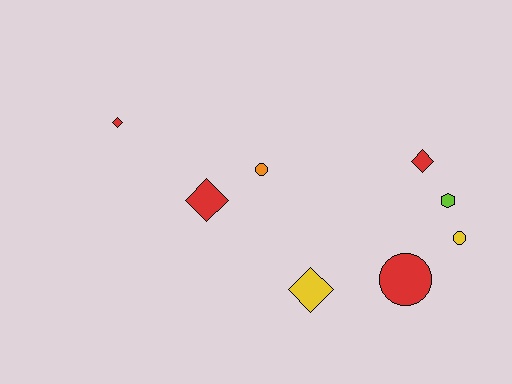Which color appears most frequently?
Red, with 4 objects.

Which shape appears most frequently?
Diamond, with 4 objects.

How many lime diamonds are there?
There are no lime diamonds.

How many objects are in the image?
There are 8 objects.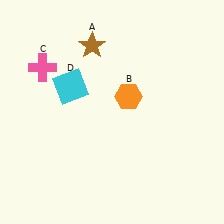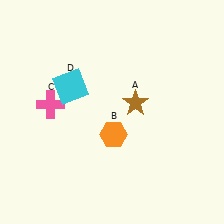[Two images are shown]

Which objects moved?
The objects that moved are: the brown star (A), the orange hexagon (B), the pink cross (C).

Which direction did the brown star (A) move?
The brown star (A) moved down.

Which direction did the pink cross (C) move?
The pink cross (C) moved down.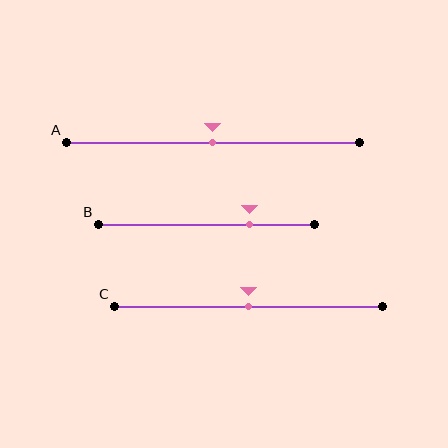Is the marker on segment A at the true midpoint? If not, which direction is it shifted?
Yes, the marker on segment A is at the true midpoint.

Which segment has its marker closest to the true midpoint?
Segment A has its marker closest to the true midpoint.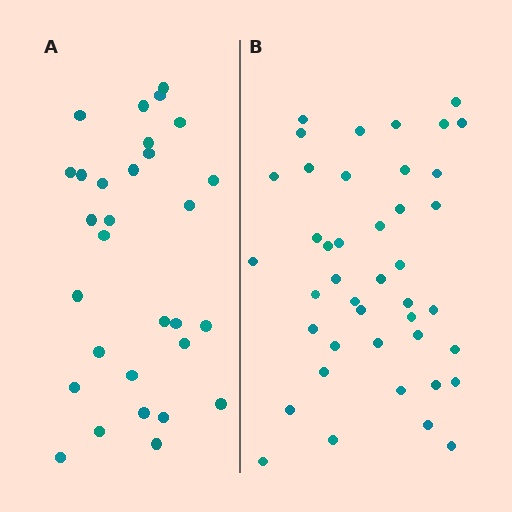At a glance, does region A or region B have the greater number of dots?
Region B (the right region) has more dots.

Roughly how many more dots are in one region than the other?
Region B has roughly 12 or so more dots than region A.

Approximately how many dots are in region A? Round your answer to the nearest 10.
About 30 dots.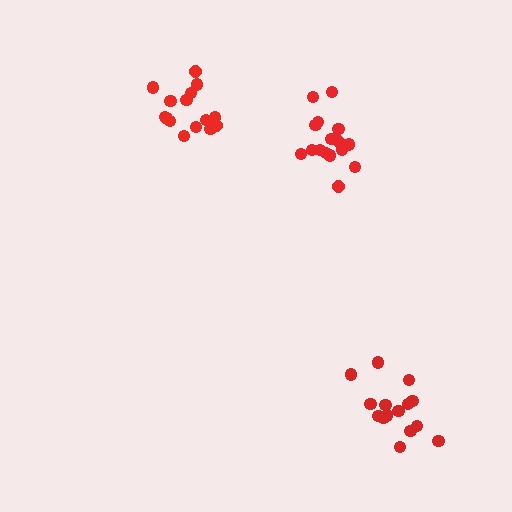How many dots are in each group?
Group 1: 15 dots, Group 2: 15 dots, Group 3: 16 dots (46 total).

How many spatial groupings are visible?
There are 3 spatial groupings.